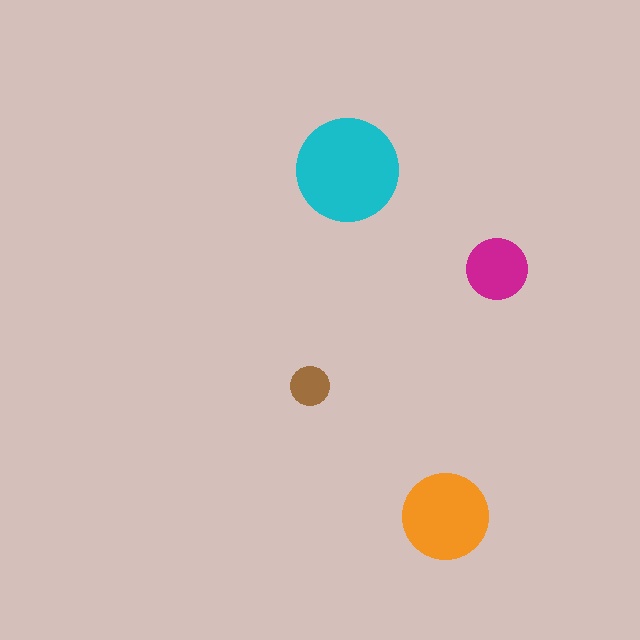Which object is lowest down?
The orange circle is bottommost.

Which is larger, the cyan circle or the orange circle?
The cyan one.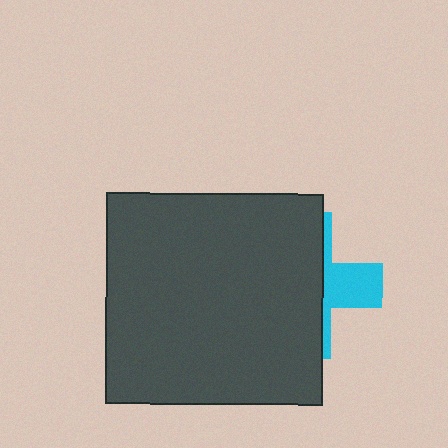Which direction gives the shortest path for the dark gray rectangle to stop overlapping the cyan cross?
Moving left gives the shortest separation.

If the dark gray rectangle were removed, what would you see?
You would see the complete cyan cross.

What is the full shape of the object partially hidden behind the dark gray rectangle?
The partially hidden object is a cyan cross.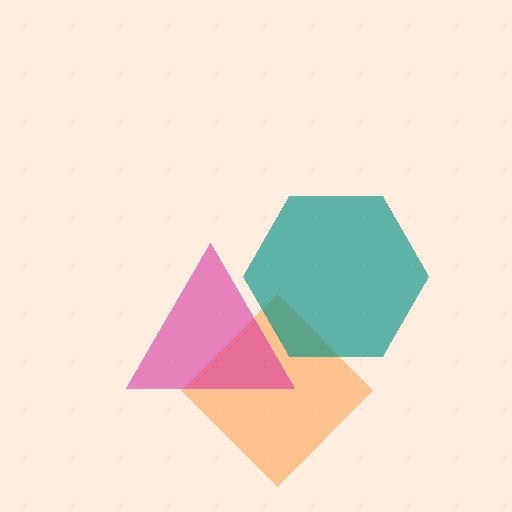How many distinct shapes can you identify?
There are 3 distinct shapes: an orange diamond, a teal hexagon, a magenta triangle.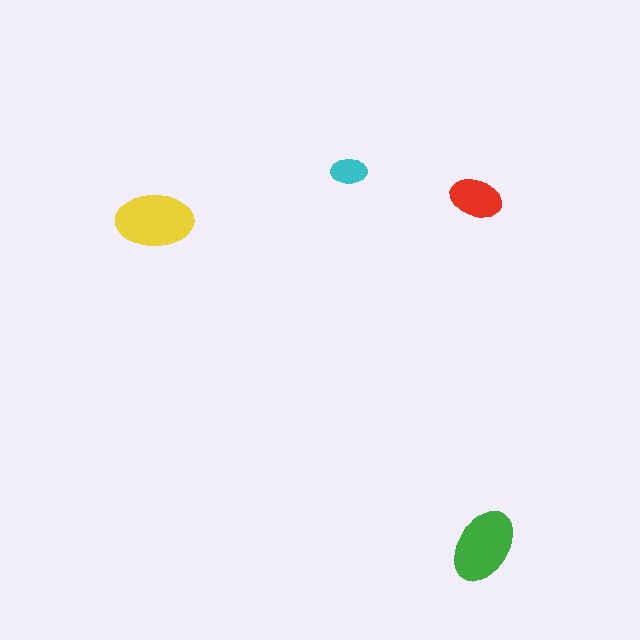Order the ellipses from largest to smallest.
the yellow one, the green one, the red one, the cyan one.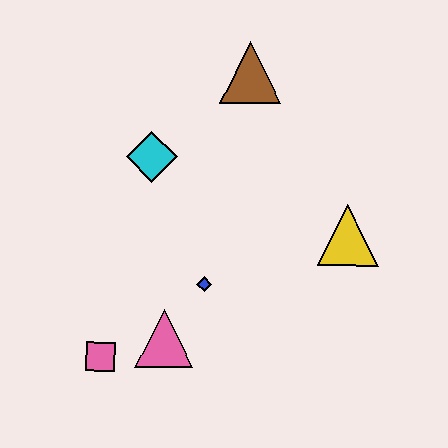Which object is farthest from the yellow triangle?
The pink square is farthest from the yellow triangle.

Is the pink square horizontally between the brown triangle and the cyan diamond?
No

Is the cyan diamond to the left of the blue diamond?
Yes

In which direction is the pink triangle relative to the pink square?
The pink triangle is to the right of the pink square.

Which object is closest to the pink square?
The pink triangle is closest to the pink square.